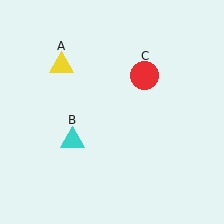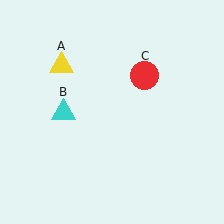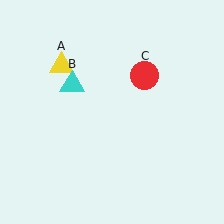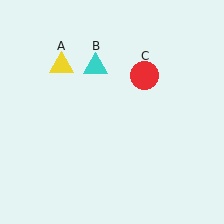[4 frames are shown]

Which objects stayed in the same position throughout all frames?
Yellow triangle (object A) and red circle (object C) remained stationary.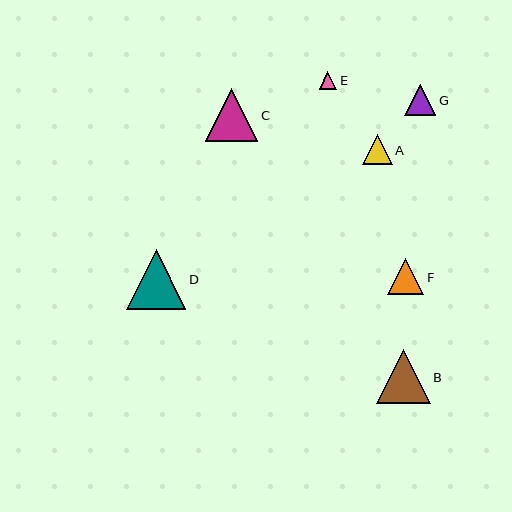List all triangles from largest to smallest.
From largest to smallest: D, B, C, F, G, A, E.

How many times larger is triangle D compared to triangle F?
Triangle D is approximately 1.6 times the size of triangle F.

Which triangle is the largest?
Triangle D is the largest with a size of approximately 60 pixels.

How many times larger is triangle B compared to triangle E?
Triangle B is approximately 3.1 times the size of triangle E.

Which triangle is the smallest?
Triangle E is the smallest with a size of approximately 17 pixels.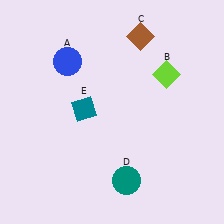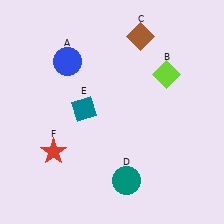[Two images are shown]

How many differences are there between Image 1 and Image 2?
There is 1 difference between the two images.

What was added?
A red star (F) was added in Image 2.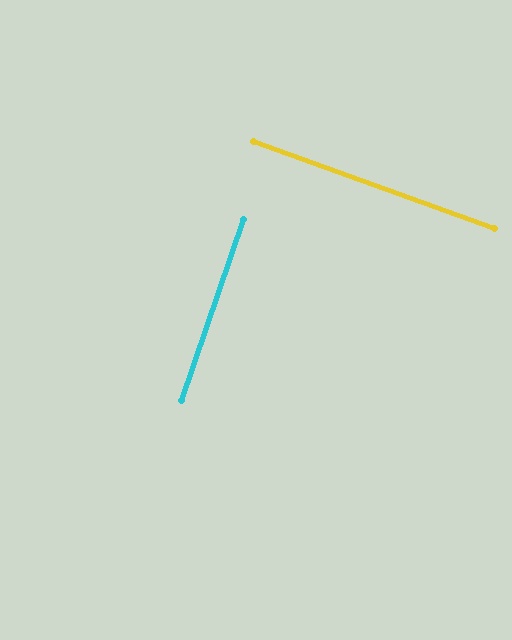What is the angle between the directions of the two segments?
Approximately 89 degrees.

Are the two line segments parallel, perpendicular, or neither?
Perpendicular — they meet at approximately 89°.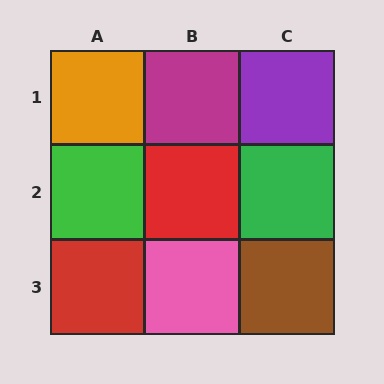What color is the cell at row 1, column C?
Purple.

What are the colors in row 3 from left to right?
Red, pink, brown.